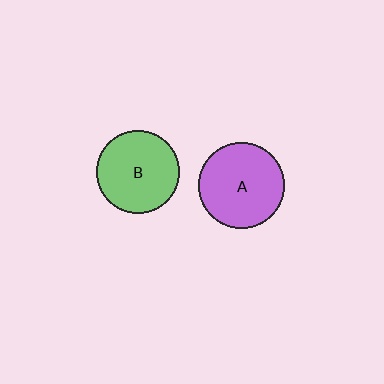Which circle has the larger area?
Circle A (purple).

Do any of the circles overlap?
No, none of the circles overlap.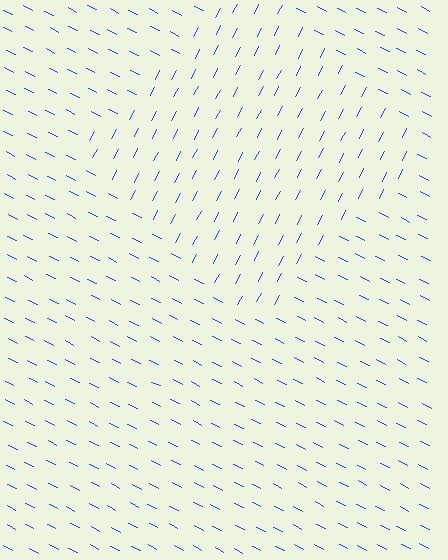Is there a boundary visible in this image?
Yes, there is a texture boundary formed by a change in line orientation.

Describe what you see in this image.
The image is filled with small blue line segments. A diamond region in the image has lines oriented differently from the surrounding lines, creating a visible texture boundary.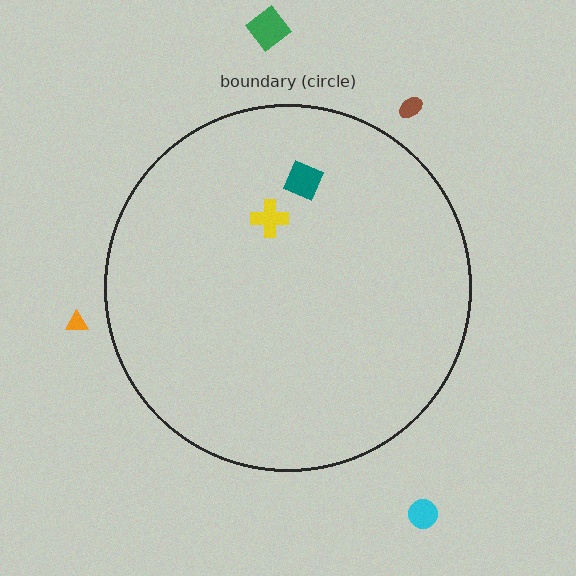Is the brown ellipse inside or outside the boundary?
Outside.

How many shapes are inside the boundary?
2 inside, 4 outside.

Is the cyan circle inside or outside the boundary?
Outside.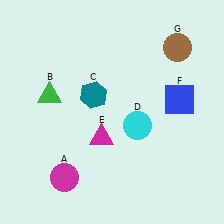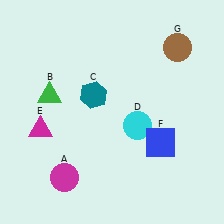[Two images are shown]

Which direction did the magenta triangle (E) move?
The magenta triangle (E) moved left.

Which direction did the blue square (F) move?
The blue square (F) moved down.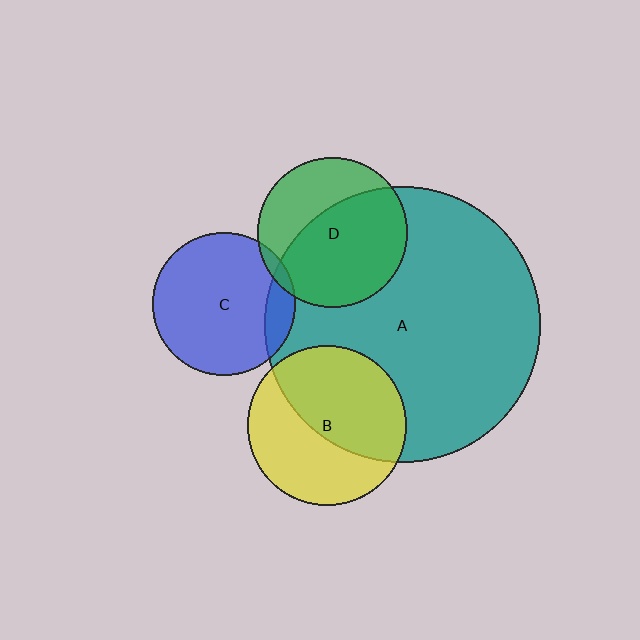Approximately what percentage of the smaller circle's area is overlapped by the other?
Approximately 5%.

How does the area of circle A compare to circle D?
Approximately 3.4 times.